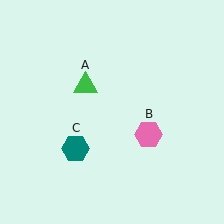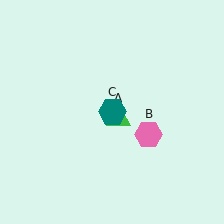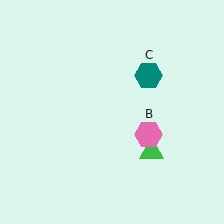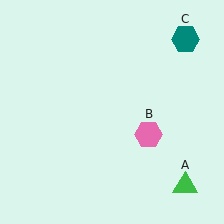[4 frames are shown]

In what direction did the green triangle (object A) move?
The green triangle (object A) moved down and to the right.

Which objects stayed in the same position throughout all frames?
Pink hexagon (object B) remained stationary.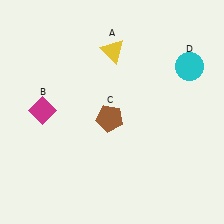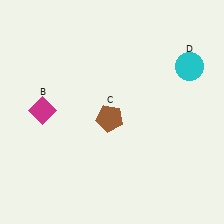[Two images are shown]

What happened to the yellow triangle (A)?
The yellow triangle (A) was removed in Image 2. It was in the top-right area of Image 1.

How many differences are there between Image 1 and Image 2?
There is 1 difference between the two images.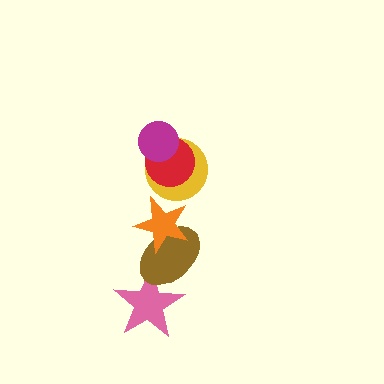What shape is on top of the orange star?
The yellow circle is on top of the orange star.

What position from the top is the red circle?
The red circle is 2nd from the top.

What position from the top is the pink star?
The pink star is 6th from the top.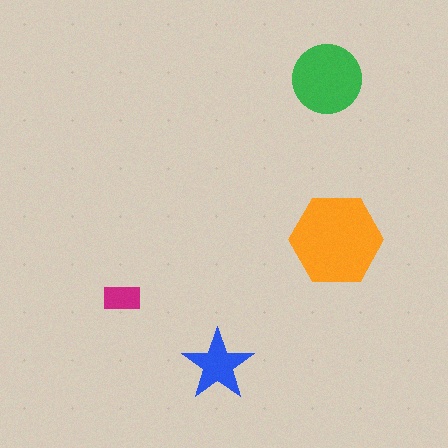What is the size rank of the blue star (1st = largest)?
3rd.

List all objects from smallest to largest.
The magenta rectangle, the blue star, the green circle, the orange hexagon.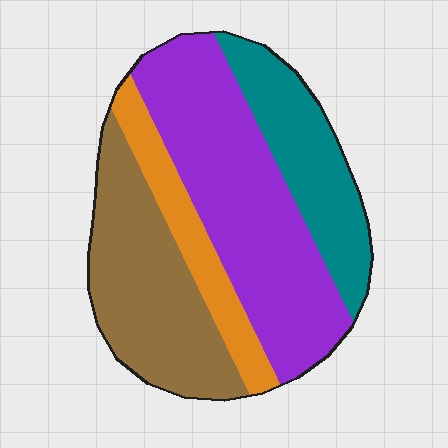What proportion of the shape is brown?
Brown takes up between a sixth and a third of the shape.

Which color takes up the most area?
Purple, at roughly 40%.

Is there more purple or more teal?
Purple.